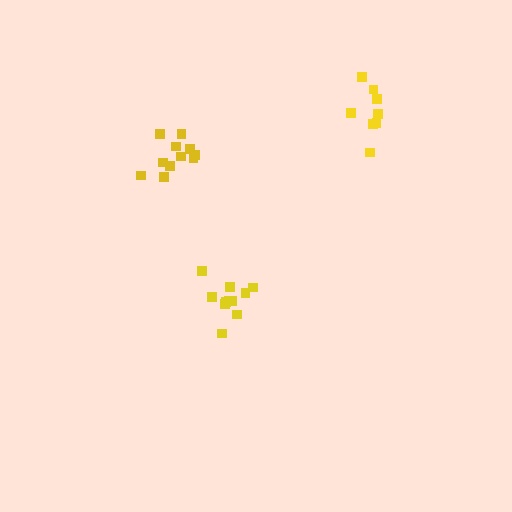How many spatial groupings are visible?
There are 3 spatial groupings.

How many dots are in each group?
Group 1: 8 dots, Group 2: 11 dots, Group 3: 11 dots (30 total).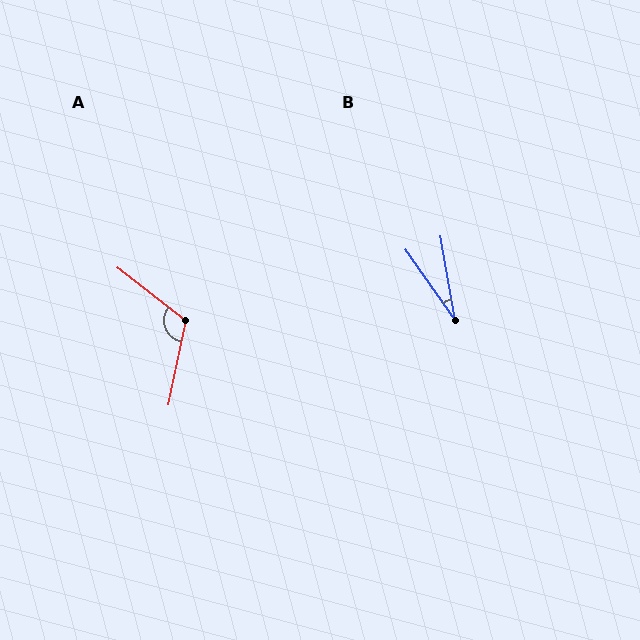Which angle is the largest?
A, at approximately 117 degrees.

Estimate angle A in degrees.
Approximately 117 degrees.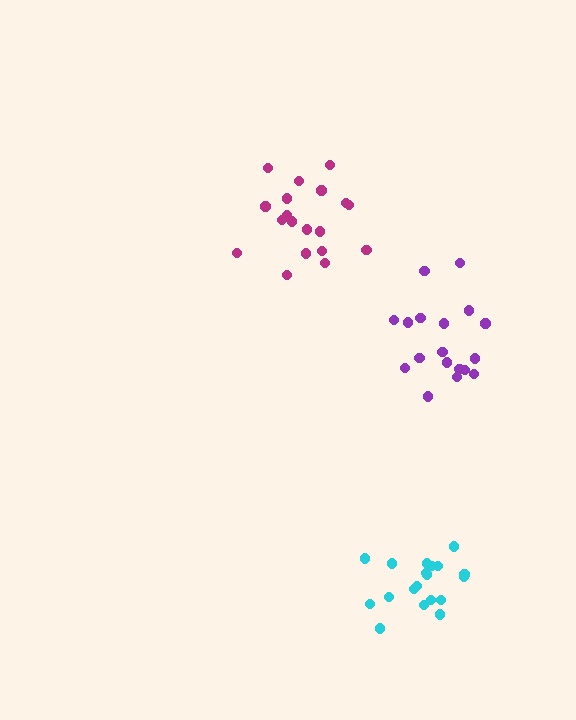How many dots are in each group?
Group 1: 19 dots, Group 2: 19 dots, Group 3: 18 dots (56 total).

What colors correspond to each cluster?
The clusters are colored: magenta, cyan, purple.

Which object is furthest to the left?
The magenta cluster is leftmost.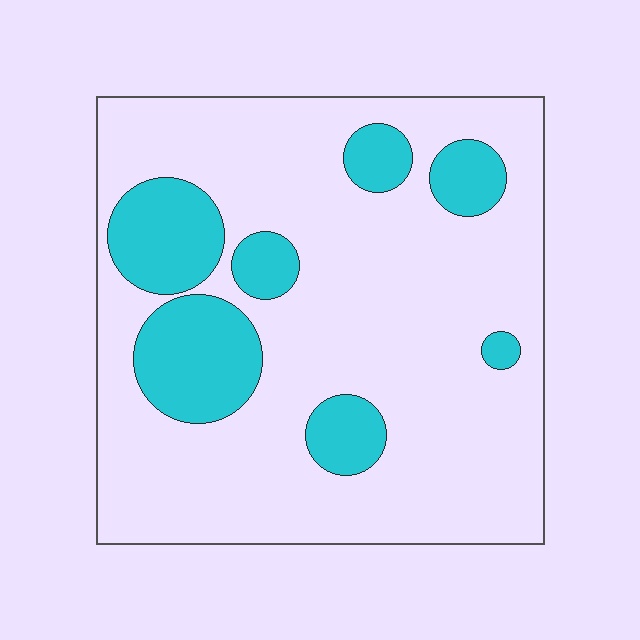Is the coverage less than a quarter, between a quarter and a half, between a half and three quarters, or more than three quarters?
Less than a quarter.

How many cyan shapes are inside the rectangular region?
7.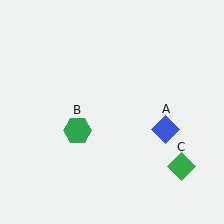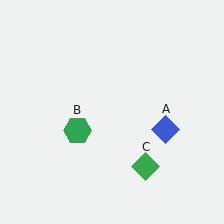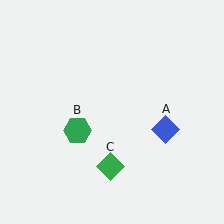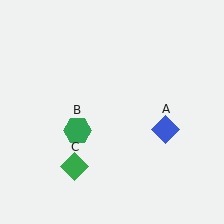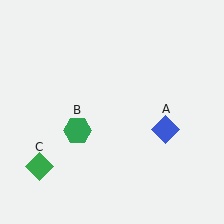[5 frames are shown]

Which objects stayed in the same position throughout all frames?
Blue diamond (object A) and green hexagon (object B) remained stationary.